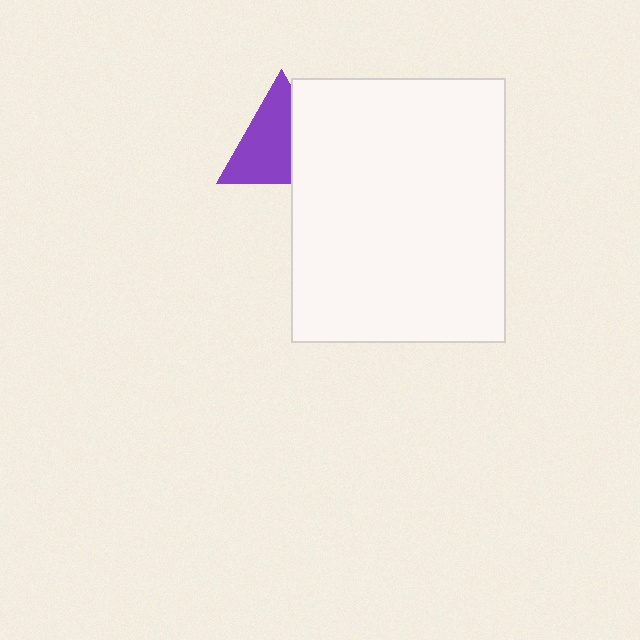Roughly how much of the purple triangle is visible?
About half of it is visible (roughly 64%).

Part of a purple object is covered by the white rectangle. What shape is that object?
It is a triangle.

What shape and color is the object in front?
The object in front is a white rectangle.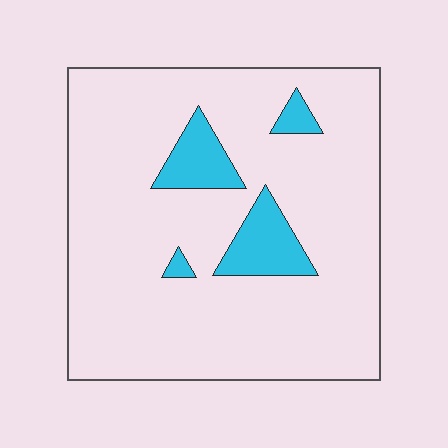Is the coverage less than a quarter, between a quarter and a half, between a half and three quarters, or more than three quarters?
Less than a quarter.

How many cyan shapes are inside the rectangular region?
4.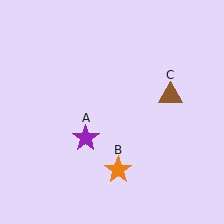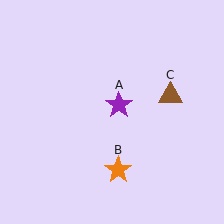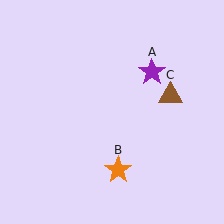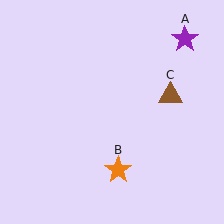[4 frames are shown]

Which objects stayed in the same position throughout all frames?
Orange star (object B) and brown triangle (object C) remained stationary.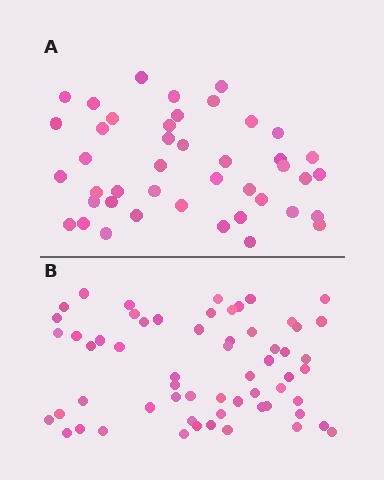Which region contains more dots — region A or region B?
Region B (the bottom region) has more dots.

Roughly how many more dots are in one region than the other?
Region B has approximately 15 more dots than region A.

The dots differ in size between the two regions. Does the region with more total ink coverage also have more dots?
No. Region A has more total ink coverage because its dots are larger, but region B actually contains more individual dots. Total area can be misleading — the number of items is what matters here.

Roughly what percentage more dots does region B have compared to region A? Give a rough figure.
About 40% more.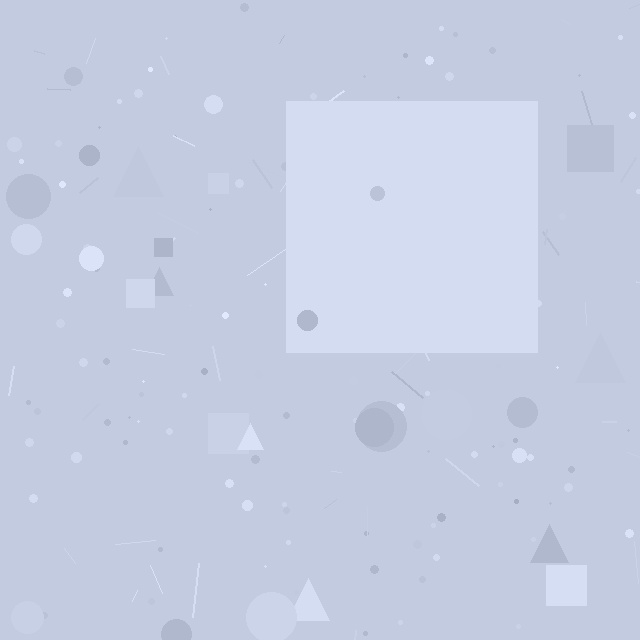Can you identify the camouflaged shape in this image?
The camouflaged shape is a square.